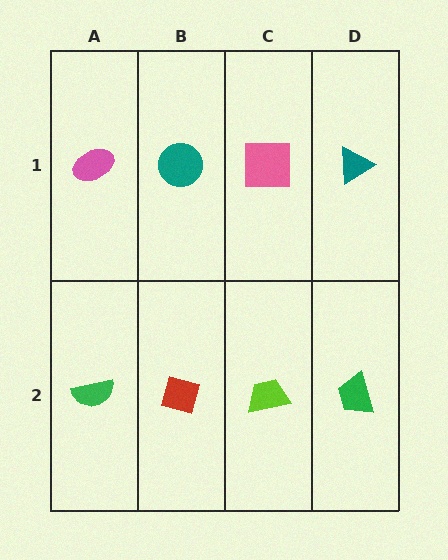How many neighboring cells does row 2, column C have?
3.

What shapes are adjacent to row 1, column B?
A red square (row 2, column B), a pink ellipse (row 1, column A), a pink square (row 1, column C).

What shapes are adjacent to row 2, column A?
A pink ellipse (row 1, column A), a red square (row 2, column B).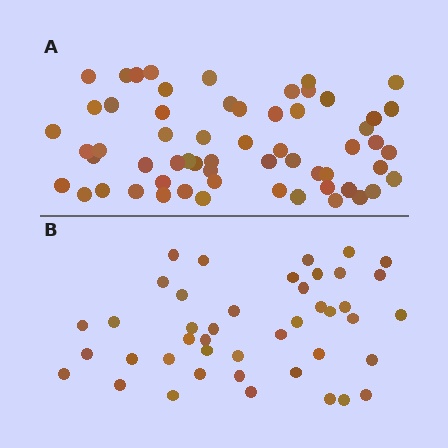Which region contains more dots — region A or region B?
Region A (the top region) has more dots.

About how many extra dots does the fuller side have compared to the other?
Region A has approximately 15 more dots than region B.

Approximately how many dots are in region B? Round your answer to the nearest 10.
About 40 dots. (The exact count is 43, which rounds to 40.)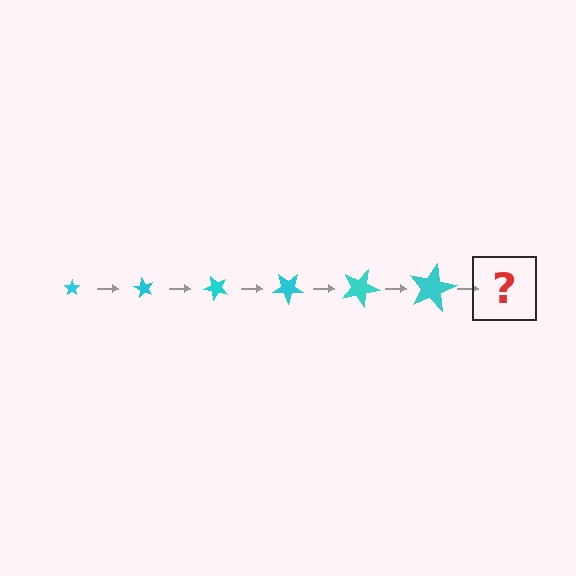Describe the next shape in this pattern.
It should be a star, larger than the previous one and rotated 360 degrees from the start.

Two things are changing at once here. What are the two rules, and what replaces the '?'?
The two rules are that the star grows larger each step and it rotates 60 degrees each step. The '?' should be a star, larger than the previous one and rotated 360 degrees from the start.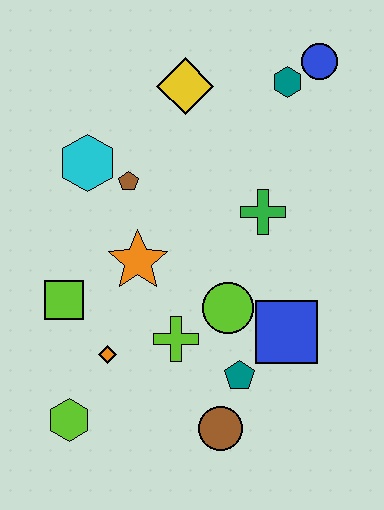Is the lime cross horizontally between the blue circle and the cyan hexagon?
Yes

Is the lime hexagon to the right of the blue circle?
No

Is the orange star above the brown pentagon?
No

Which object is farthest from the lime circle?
The blue circle is farthest from the lime circle.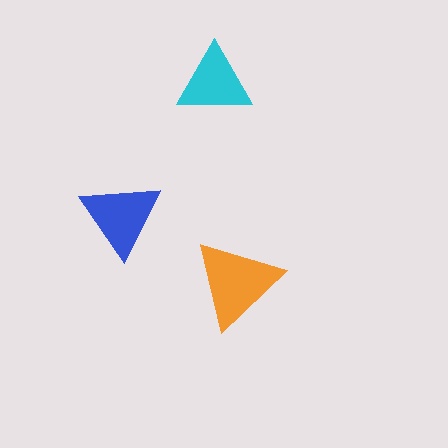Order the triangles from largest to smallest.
the orange one, the blue one, the cyan one.